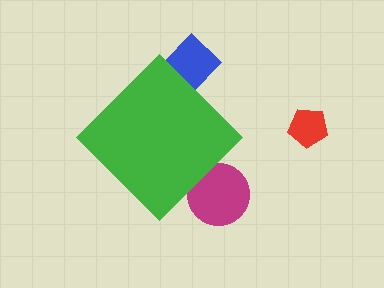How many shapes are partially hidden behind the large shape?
2 shapes are partially hidden.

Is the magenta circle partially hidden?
Yes, the magenta circle is partially hidden behind the green diamond.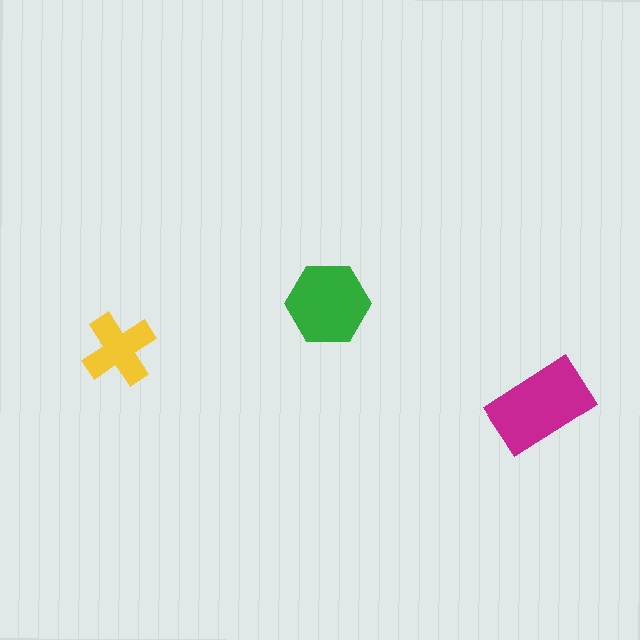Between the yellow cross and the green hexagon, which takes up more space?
The green hexagon.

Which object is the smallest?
The yellow cross.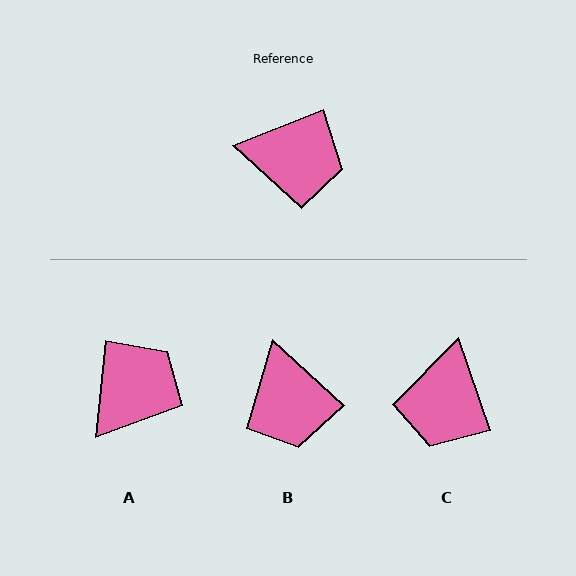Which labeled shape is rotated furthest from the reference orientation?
C, about 92 degrees away.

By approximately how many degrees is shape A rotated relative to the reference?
Approximately 62 degrees counter-clockwise.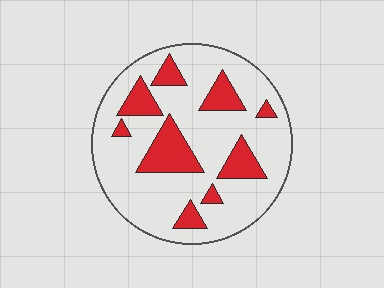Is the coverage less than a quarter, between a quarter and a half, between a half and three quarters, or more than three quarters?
Less than a quarter.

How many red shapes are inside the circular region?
9.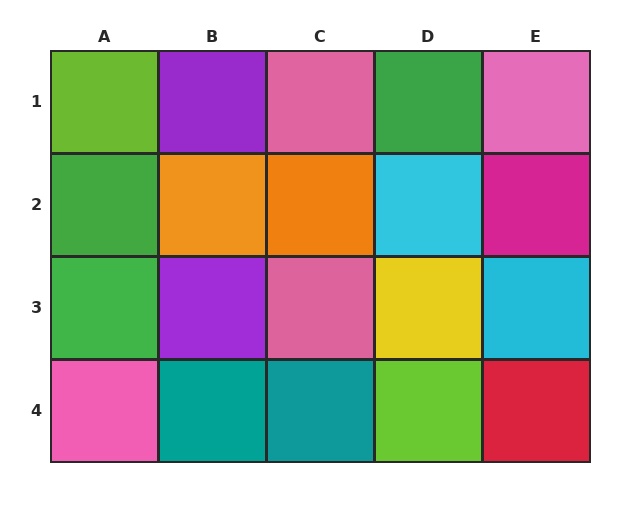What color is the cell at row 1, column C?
Pink.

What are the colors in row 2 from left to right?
Green, orange, orange, cyan, magenta.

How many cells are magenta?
1 cell is magenta.